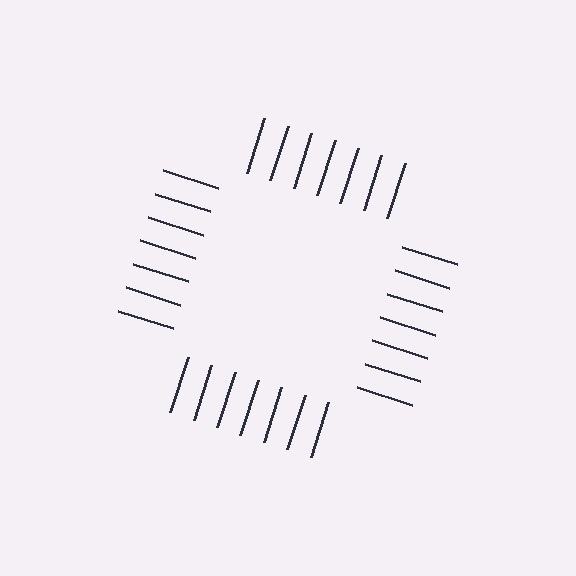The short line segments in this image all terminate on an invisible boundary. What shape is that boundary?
An illusory square — the line segments terminate on its edges but no continuous stroke is drawn.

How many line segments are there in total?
28 — 7 along each of the 4 edges.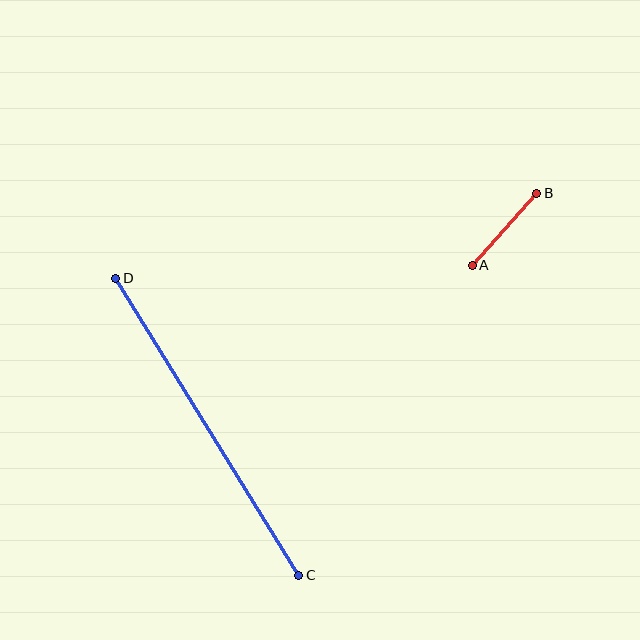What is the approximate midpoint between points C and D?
The midpoint is at approximately (207, 427) pixels.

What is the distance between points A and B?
The distance is approximately 97 pixels.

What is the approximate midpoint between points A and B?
The midpoint is at approximately (505, 229) pixels.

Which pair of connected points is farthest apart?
Points C and D are farthest apart.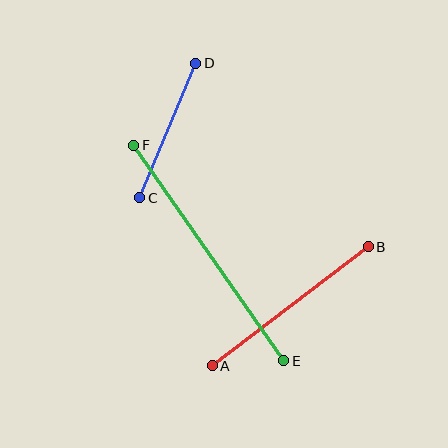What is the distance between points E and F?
The distance is approximately 263 pixels.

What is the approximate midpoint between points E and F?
The midpoint is at approximately (209, 253) pixels.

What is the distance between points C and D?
The distance is approximately 146 pixels.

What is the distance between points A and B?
The distance is approximately 196 pixels.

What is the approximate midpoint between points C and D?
The midpoint is at approximately (168, 130) pixels.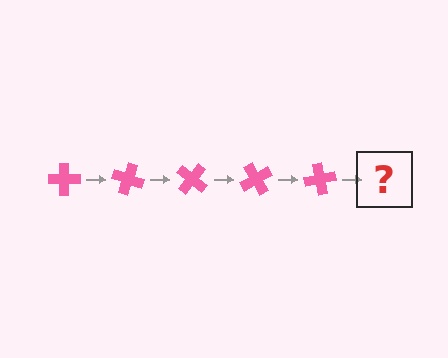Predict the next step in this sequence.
The next step is a pink cross rotated 100 degrees.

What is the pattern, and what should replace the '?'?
The pattern is that the cross rotates 20 degrees each step. The '?' should be a pink cross rotated 100 degrees.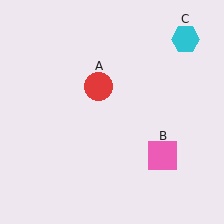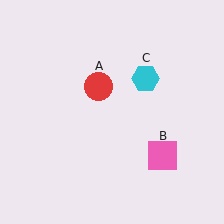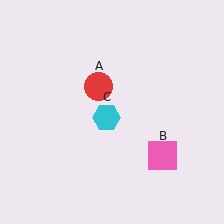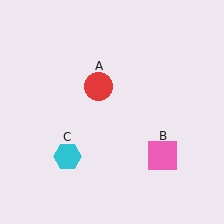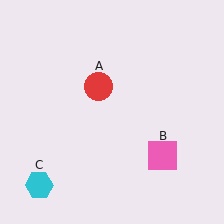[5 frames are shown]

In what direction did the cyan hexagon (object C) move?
The cyan hexagon (object C) moved down and to the left.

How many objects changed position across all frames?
1 object changed position: cyan hexagon (object C).